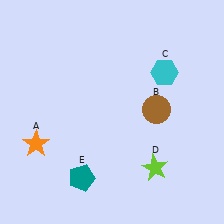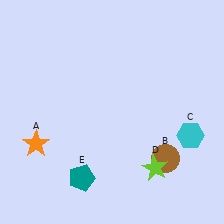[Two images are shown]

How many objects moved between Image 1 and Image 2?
2 objects moved between the two images.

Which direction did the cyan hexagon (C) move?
The cyan hexagon (C) moved down.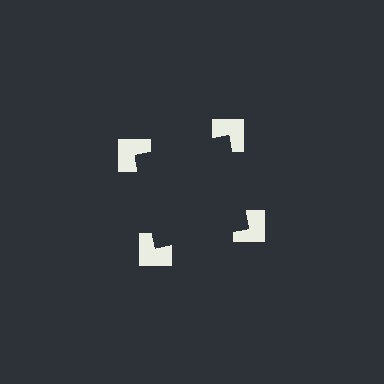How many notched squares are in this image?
There are 4 — one at each vertex of the illusory square.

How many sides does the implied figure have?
4 sides.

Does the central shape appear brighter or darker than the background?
It typically appears slightly darker than the background, even though no actual brightness change is drawn.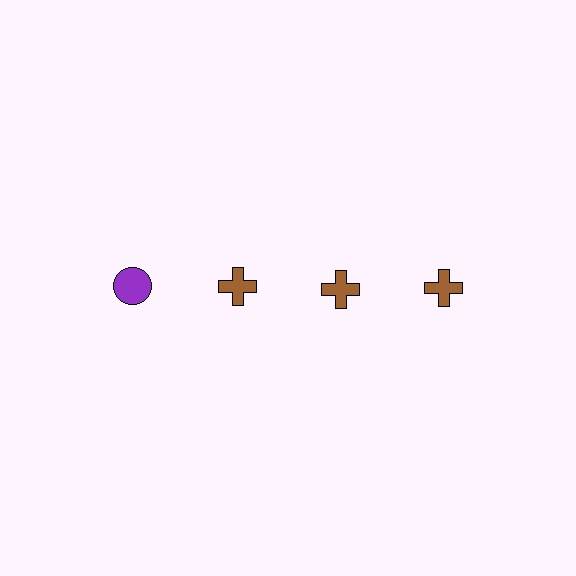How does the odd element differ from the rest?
It differs in both color (purple instead of brown) and shape (circle instead of cross).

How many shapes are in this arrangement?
There are 4 shapes arranged in a grid pattern.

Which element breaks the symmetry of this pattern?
The purple circle in the top row, leftmost column breaks the symmetry. All other shapes are brown crosses.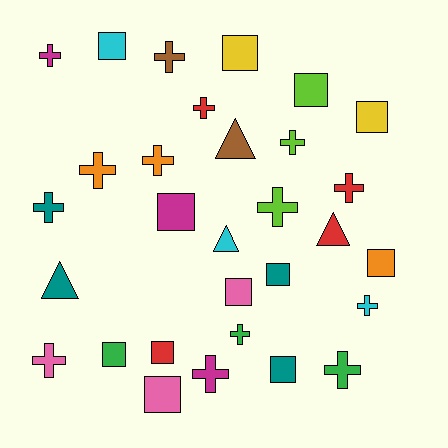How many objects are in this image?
There are 30 objects.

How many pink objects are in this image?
There are 3 pink objects.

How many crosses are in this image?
There are 14 crosses.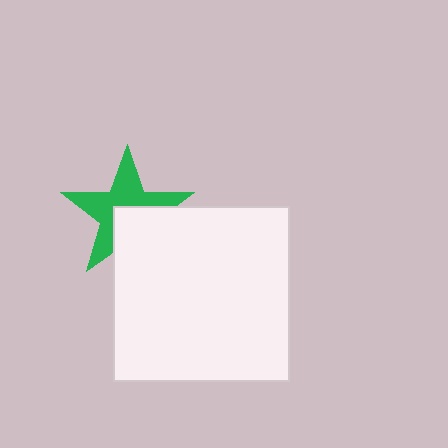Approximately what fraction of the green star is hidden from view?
Roughly 39% of the green star is hidden behind the white square.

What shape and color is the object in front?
The object in front is a white square.